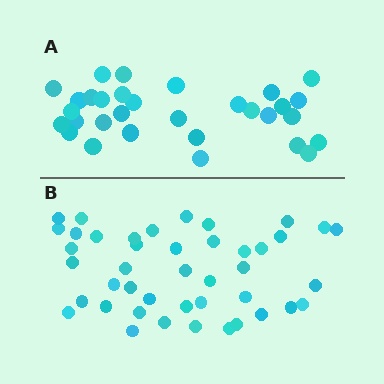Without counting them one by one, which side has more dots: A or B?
Region B (the bottom region) has more dots.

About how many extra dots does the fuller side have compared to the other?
Region B has roughly 12 or so more dots than region A.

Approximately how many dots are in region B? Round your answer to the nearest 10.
About 40 dots. (The exact count is 43, which rounds to 40.)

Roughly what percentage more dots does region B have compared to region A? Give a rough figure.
About 40% more.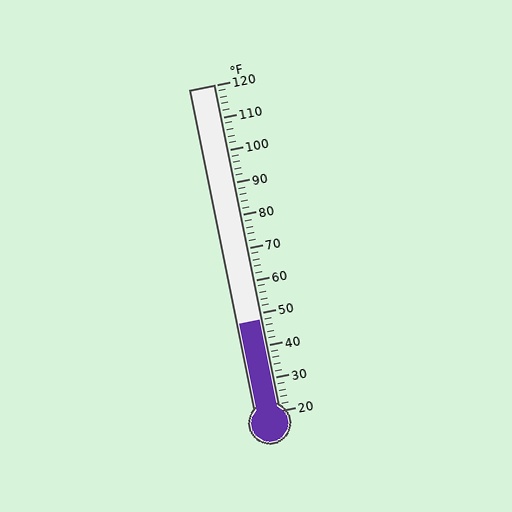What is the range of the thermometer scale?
The thermometer scale ranges from 20°F to 120°F.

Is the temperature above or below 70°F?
The temperature is below 70°F.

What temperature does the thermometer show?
The thermometer shows approximately 48°F.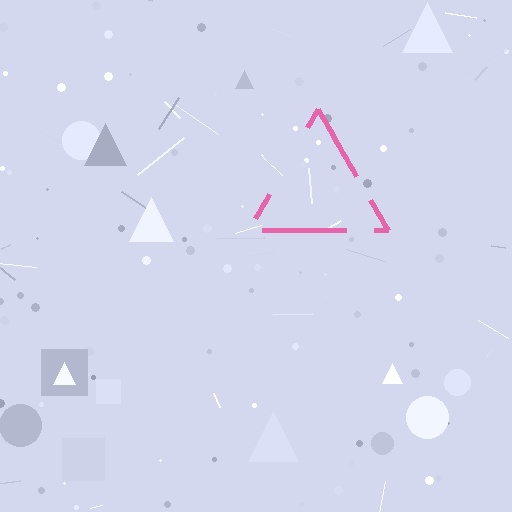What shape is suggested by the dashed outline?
The dashed outline suggests a triangle.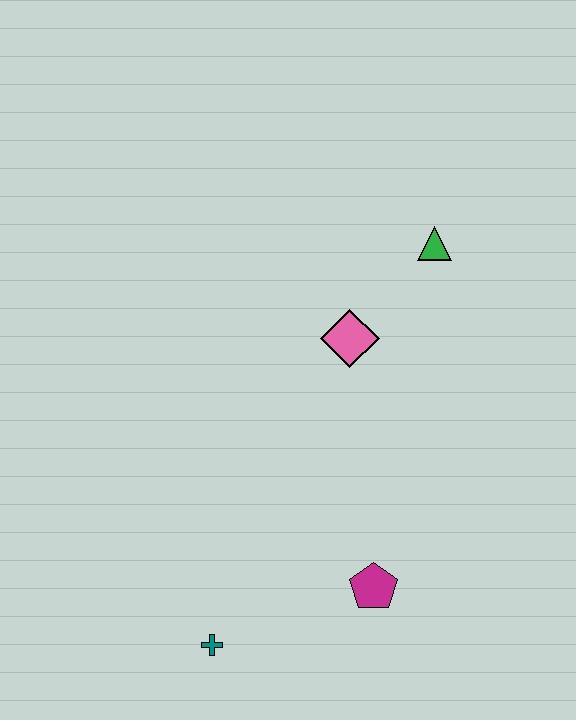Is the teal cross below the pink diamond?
Yes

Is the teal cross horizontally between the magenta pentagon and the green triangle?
No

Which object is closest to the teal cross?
The magenta pentagon is closest to the teal cross.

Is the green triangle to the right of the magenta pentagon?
Yes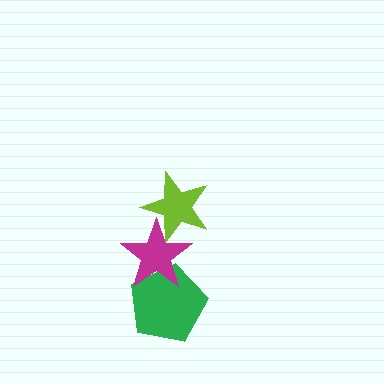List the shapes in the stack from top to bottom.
From top to bottom: the lime star, the magenta star, the green pentagon.